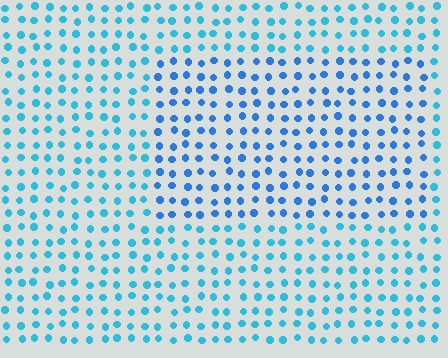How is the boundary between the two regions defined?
The boundary is defined purely by a slight shift in hue (about 24 degrees). Spacing, size, and orientation are identical on both sides.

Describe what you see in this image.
The image is filled with small cyan elements in a uniform arrangement. A rectangle-shaped region is visible where the elements are tinted to a slightly different hue, forming a subtle color boundary.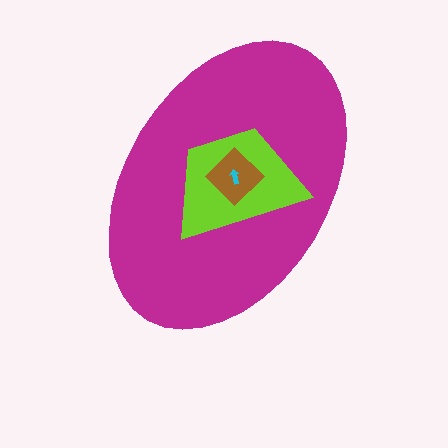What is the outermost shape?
The magenta ellipse.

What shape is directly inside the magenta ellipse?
The lime trapezoid.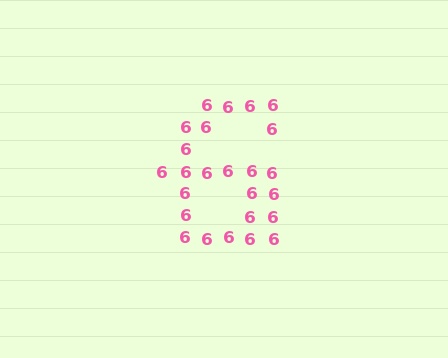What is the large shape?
The large shape is the digit 6.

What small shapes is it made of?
It is made of small digit 6's.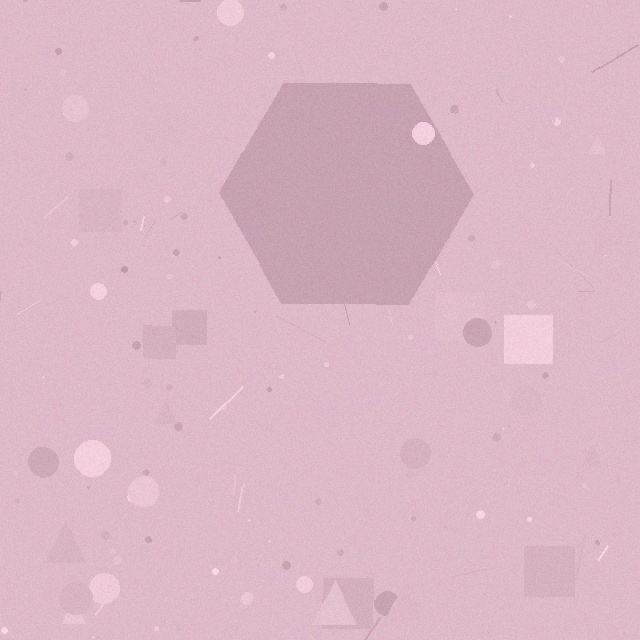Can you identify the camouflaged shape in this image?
The camouflaged shape is a hexagon.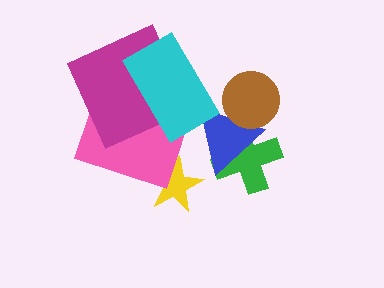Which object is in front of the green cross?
The blue triangle is in front of the green cross.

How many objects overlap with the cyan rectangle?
3 objects overlap with the cyan rectangle.